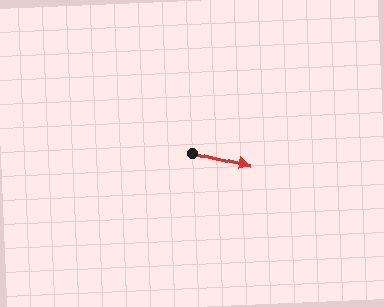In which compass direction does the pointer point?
East.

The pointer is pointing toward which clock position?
Roughly 3 o'clock.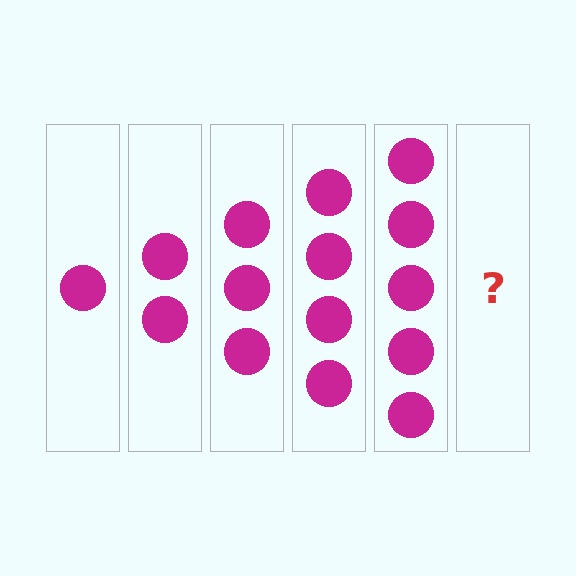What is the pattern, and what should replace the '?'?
The pattern is that each step adds one more circle. The '?' should be 6 circles.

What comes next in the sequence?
The next element should be 6 circles.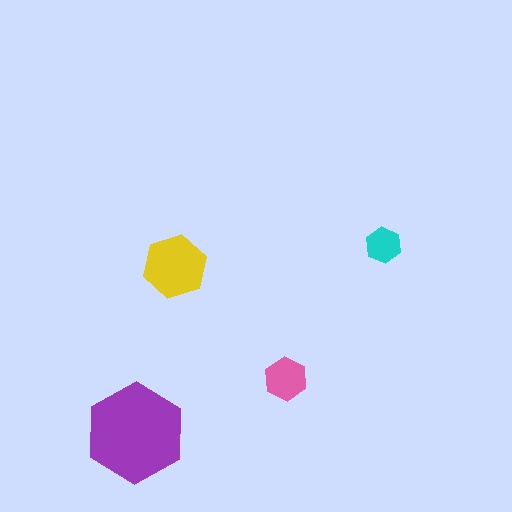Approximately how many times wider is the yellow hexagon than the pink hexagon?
About 1.5 times wider.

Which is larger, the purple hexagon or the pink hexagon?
The purple one.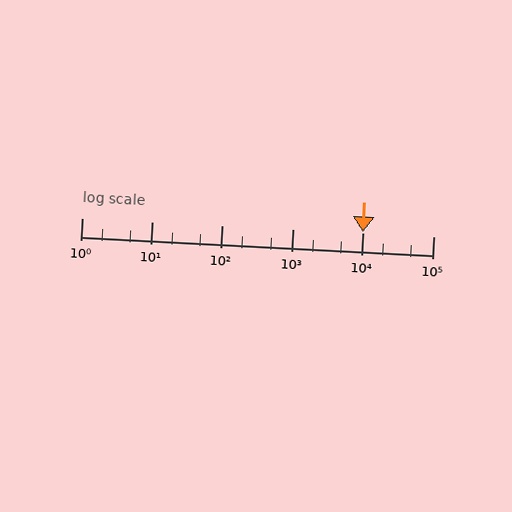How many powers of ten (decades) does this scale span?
The scale spans 5 decades, from 1 to 100000.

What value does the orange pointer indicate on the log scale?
The pointer indicates approximately 10000.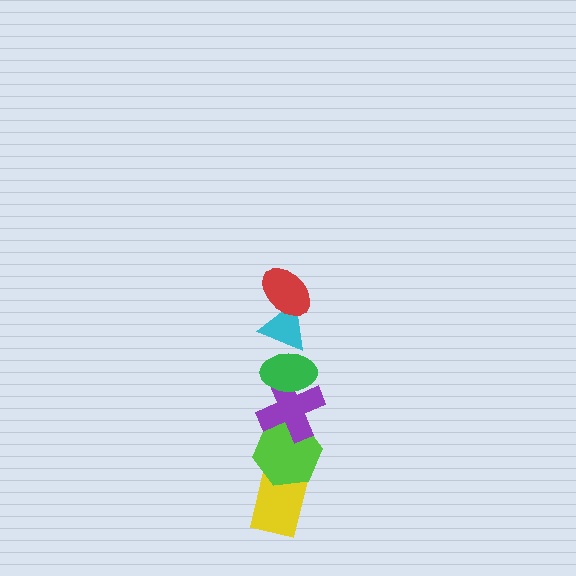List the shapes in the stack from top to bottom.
From top to bottom: the red ellipse, the cyan triangle, the green ellipse, the purple cross, the lime hexagon, the yellow rectangle.